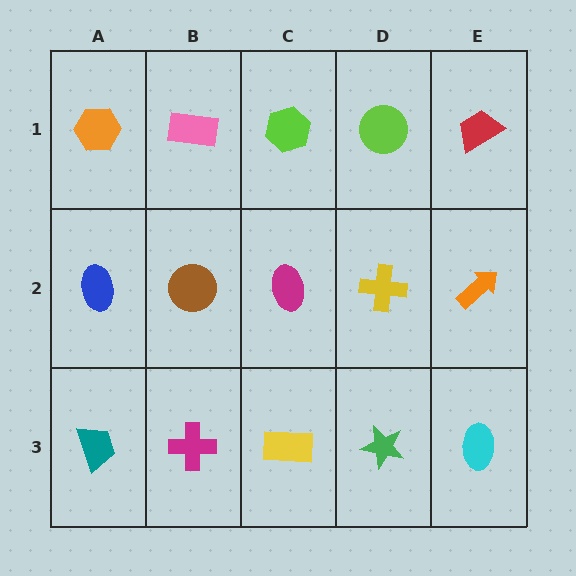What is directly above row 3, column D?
A yellow cross.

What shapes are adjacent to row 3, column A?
A blue ellipse (row 2, column A), a magenta cross (row 3, column B).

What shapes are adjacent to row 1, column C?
A magenta ellipse (row 2, column C), a pink rectangle (row 1, column B), a lime circle (row 1, column D).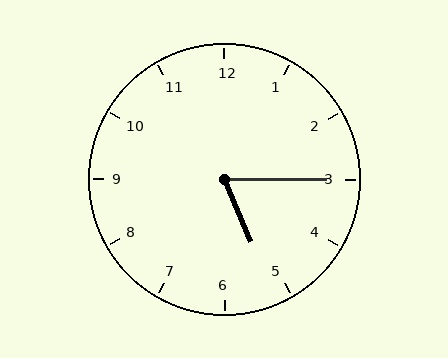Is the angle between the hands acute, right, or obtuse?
It is acute.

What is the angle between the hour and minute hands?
Approximately 68 degrees.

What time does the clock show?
5:15.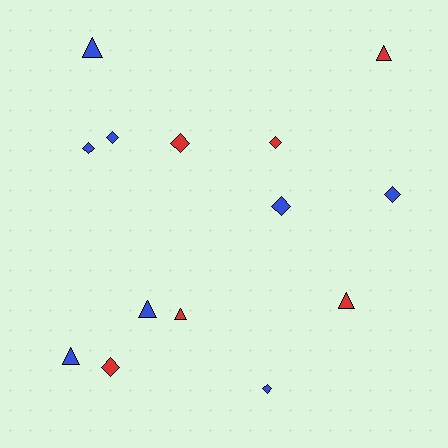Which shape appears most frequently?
Diamond, with 8 objects.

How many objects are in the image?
There are 14 objects.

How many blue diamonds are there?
There are 5 blue diamonds.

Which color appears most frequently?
Blue, with 8 objects.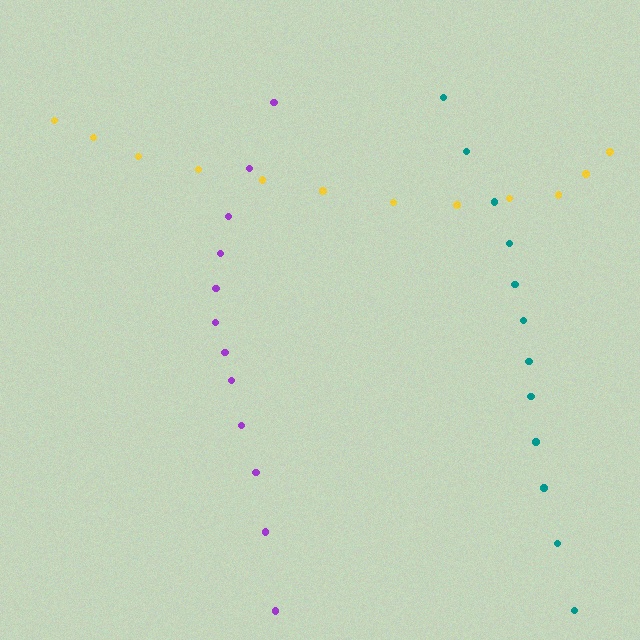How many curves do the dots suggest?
There are 3 distinct paths.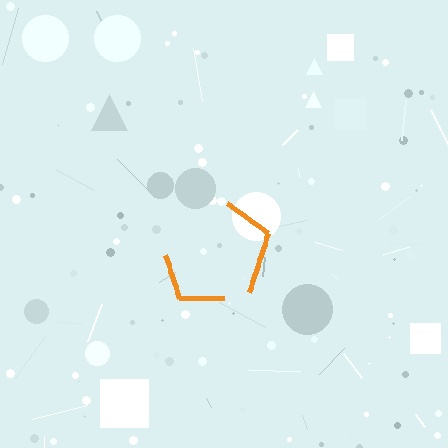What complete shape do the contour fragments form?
The contour fragments form a pentagon.